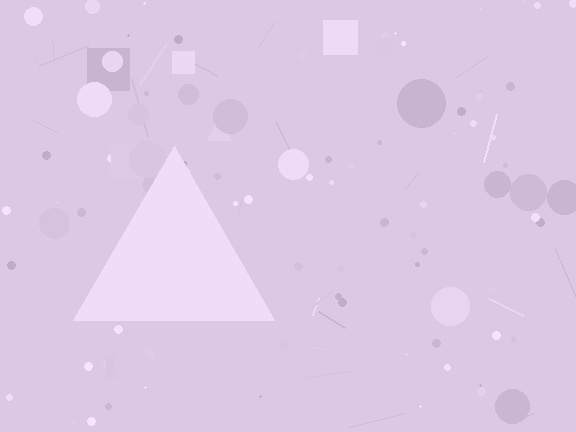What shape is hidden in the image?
A triangle is hidden in the image.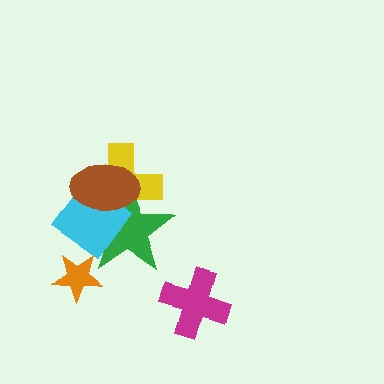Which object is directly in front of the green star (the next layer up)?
The cyan diamond is directly in front of the green star.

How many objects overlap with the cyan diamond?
4 objects overlap with the cyan diamond.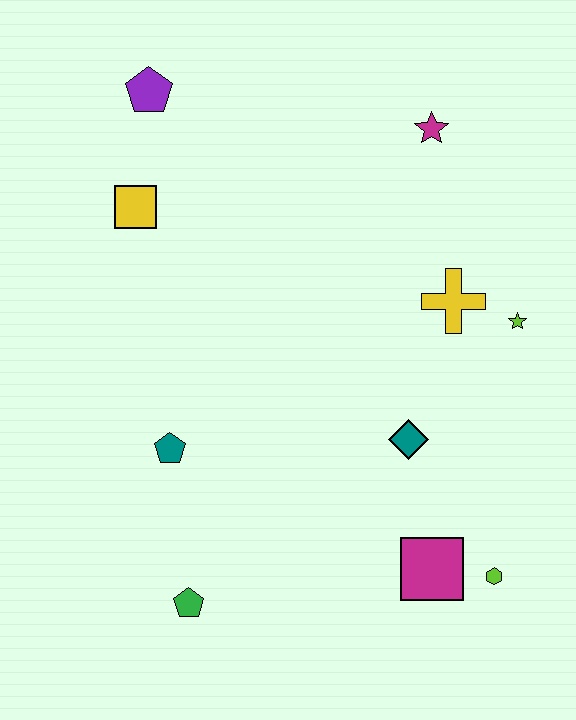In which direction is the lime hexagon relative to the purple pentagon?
The lime hexagon is below the purple pentagon.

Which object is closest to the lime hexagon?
The magenta square is closest to the lime hexagon.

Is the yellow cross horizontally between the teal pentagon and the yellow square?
No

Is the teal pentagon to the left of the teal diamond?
Yes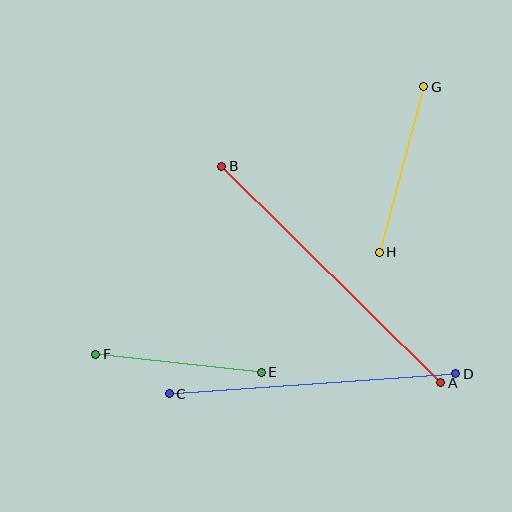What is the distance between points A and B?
The distance is approximately 308 pixels.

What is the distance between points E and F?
The distance is approximately 166 pixels.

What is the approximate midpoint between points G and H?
The midpoint is at approximately (402, 170) pixels.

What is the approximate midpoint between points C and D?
The midpoint is at approximately (313, 384) pixels.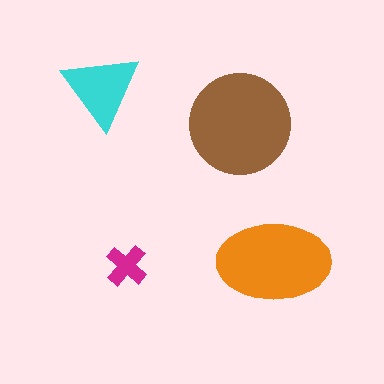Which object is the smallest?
The magenta cross.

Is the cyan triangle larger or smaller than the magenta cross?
Larger.